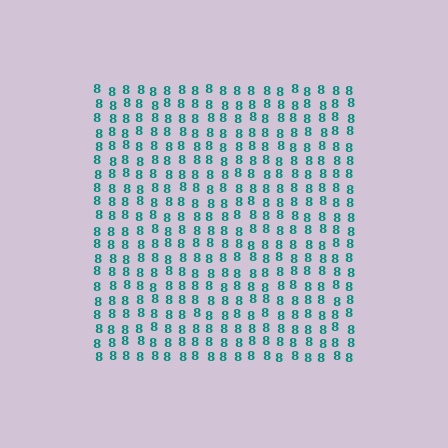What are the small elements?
The small elements are digit 8's.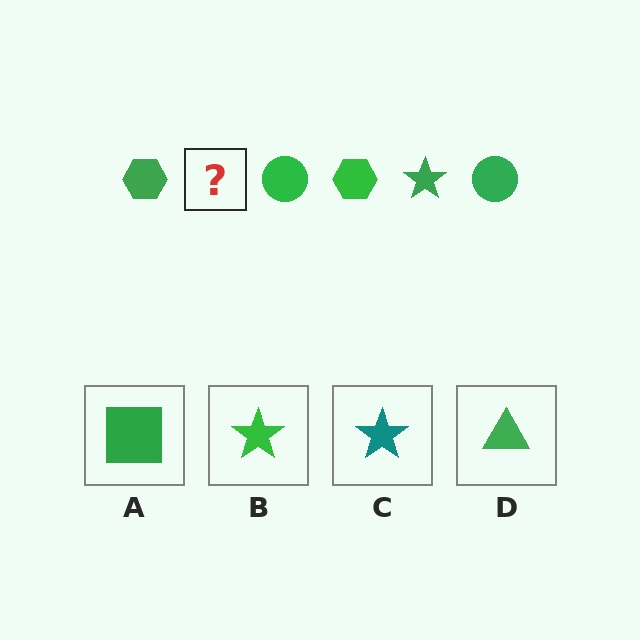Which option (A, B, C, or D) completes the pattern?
B.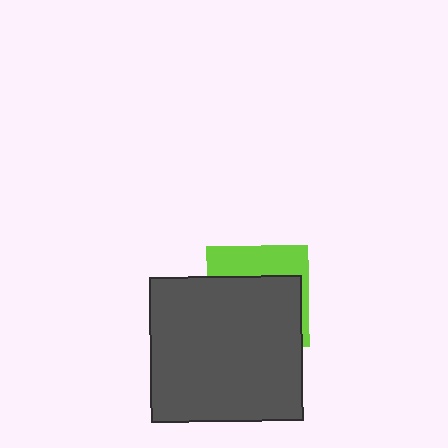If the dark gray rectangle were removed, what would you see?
You would see the complete lime square.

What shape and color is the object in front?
The object in front is a dark gray rectangle.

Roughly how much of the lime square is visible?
A small part of it is visible (roughly 34%).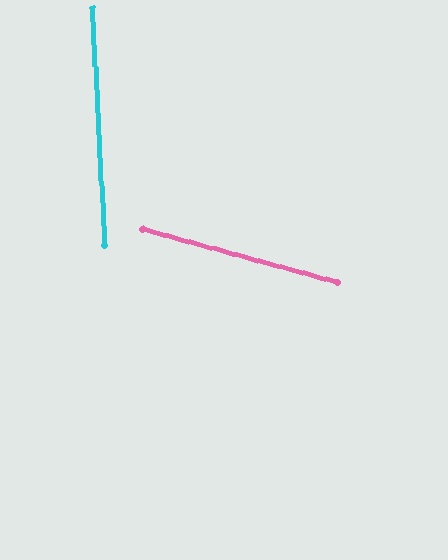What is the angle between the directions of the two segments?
Approximately 72 degrees.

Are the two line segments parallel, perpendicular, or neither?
Neither parallel nor perpendicular — they differ by about 72°.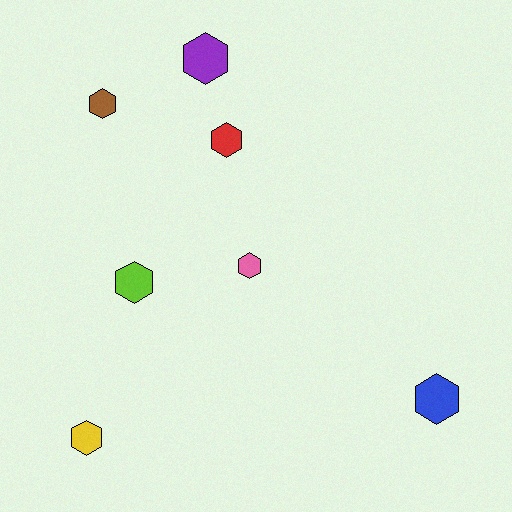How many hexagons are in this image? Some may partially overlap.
There are 7 hexagons.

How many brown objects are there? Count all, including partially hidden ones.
There is 1 brown object.